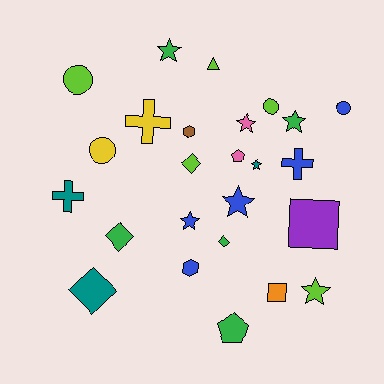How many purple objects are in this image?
There is 1 purple object.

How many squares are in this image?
There are 2 squares.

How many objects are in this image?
There are 25 objects.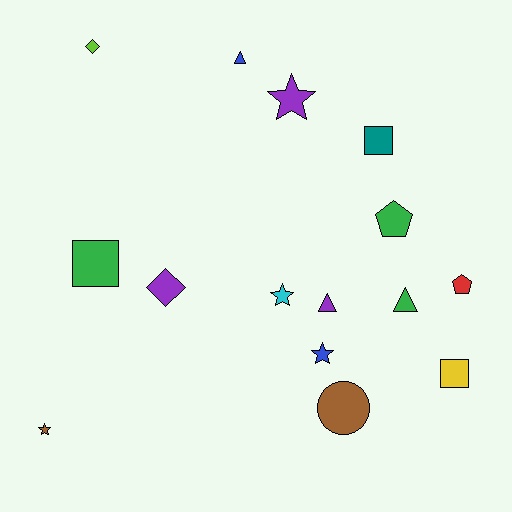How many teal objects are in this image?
There is 1 teal object.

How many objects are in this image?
There are 15 objects.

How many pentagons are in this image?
There are 2 pentagons.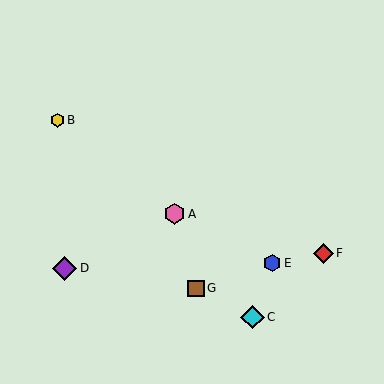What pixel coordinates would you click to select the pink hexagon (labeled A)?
Click at (175, 214) to select the pink hexagon A.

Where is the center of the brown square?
The center of the brown square is at (196, 288).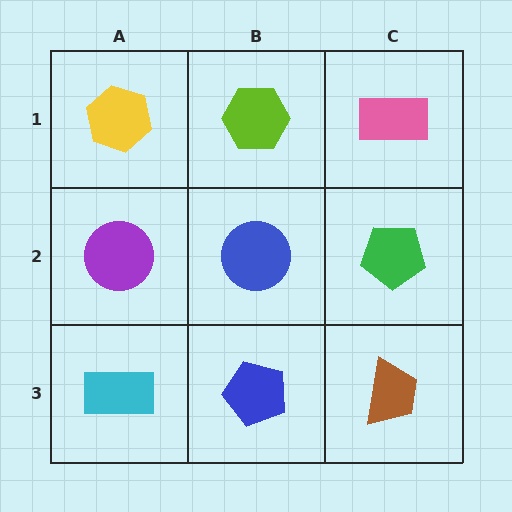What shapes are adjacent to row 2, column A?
A yellow hexagon (row 1, column A), a cyan rectangle (row 3, column A), a blue circle (row 2, column B).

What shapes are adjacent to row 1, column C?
A green pentagon (row 2, column C), a lime hexagon (row 1, column B).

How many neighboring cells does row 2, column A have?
3.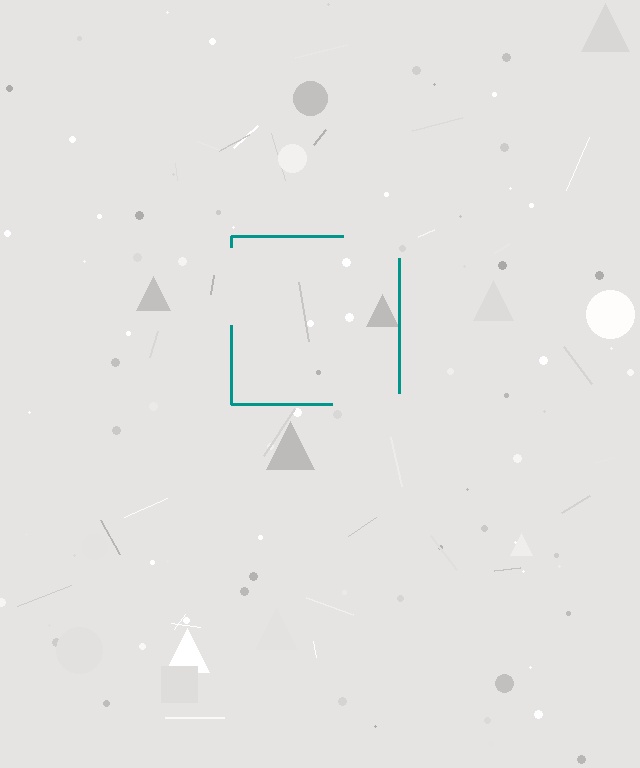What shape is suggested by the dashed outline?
The dashed outline suggests a square.